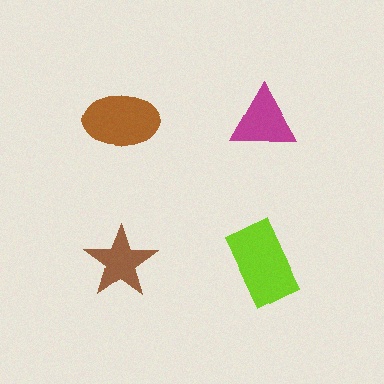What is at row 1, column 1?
A brown ellipse.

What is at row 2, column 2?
A lime rectangle.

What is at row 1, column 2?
A magenta triangle.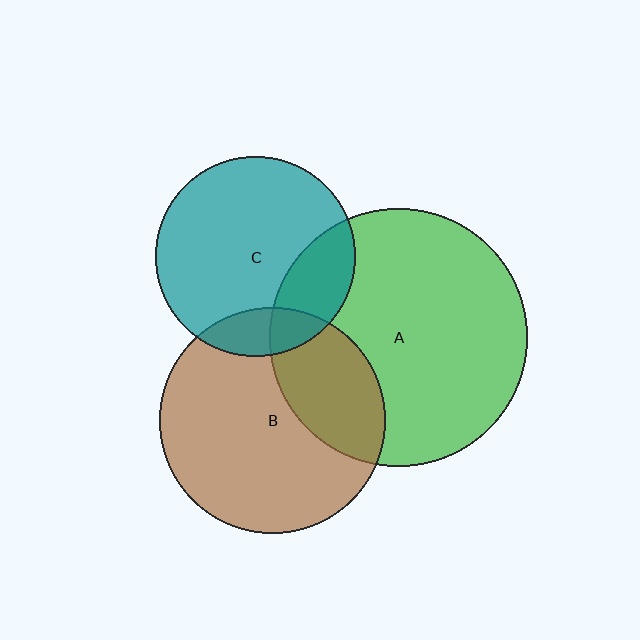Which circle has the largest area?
Circle A (green).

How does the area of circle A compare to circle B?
Approximately 1.3 times.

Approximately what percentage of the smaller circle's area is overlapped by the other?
Approximately 30%.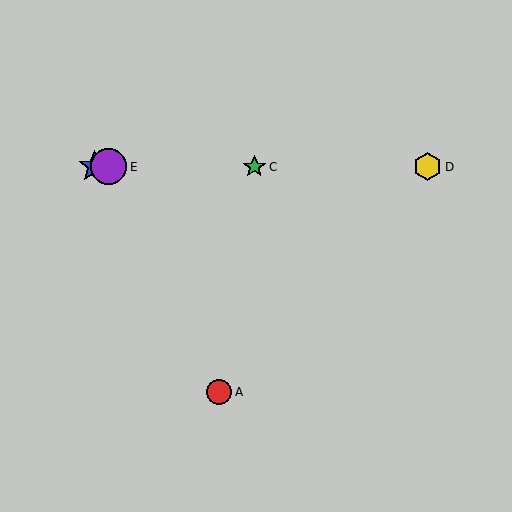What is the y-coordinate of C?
Object C is at y≈167.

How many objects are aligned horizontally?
4 objects (B, C, D, E) are aligned horizontally.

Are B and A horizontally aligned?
No, B is at y≈167 and A is at y≈392.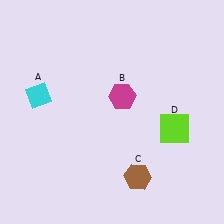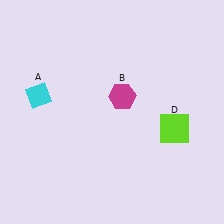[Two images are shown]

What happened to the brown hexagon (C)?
The brown hexagon (C) was removed in Image 2. It was in the bottom-right area of Image 1.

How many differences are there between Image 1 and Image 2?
There is 1 difference between the two images.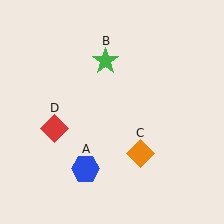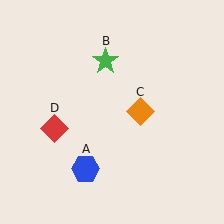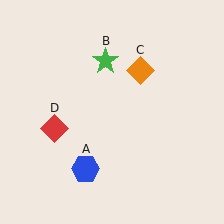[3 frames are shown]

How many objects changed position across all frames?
1 object changed position: orange diamond (object C).